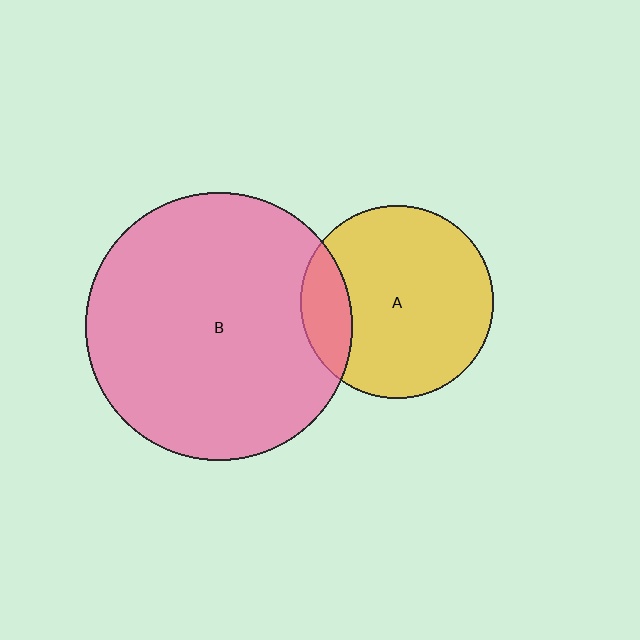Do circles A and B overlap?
Yes.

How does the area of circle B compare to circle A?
Approximately 1.9 times.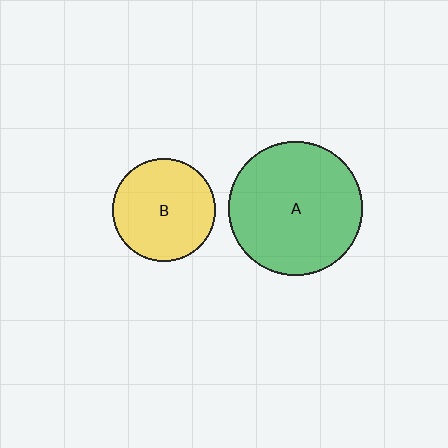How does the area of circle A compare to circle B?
Approximately 1.7 times.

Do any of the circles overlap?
No, none of the circles overlap.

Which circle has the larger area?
Circle A (green).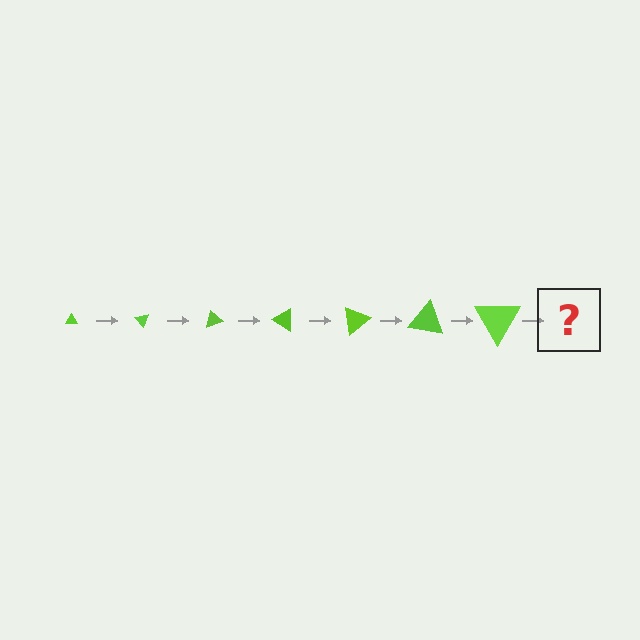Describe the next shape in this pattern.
It should be a triangle, larger than the previous one and rotated 350 degrees from the start.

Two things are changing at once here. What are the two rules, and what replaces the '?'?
The two rules are that the triangle grows larger each step and it rotates 50 degrees each step. The '?' should be a triangle, larger than the previous one and rotated 350 degrees from the start.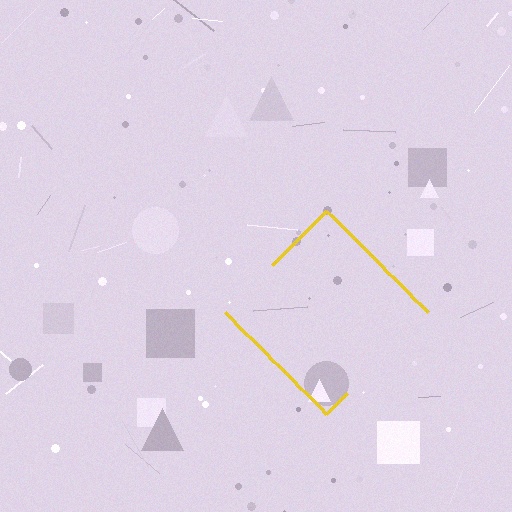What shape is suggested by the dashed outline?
The dashed outline suggests a diamond.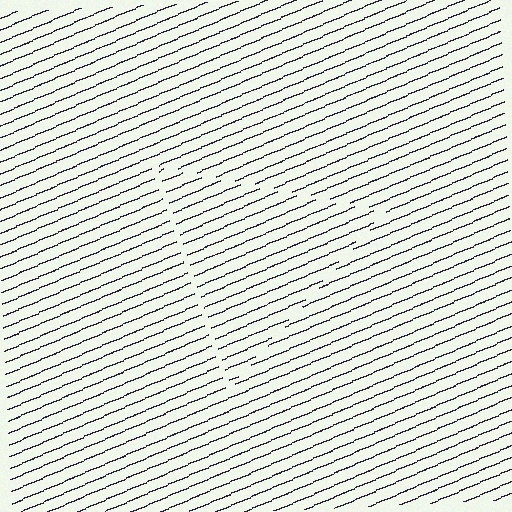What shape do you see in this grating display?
An illusory triangle. The interior of the shape contains the same grating, shifted by half a period — the contour is defined by the phase discontinuity where line-ends from the inner and outer gratings abut.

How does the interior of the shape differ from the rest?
The interior of the shape contains the same grating, shifted by half a period — the contour is defined by the phase discontinuity where line-ends from the inner and outer gratings abut.